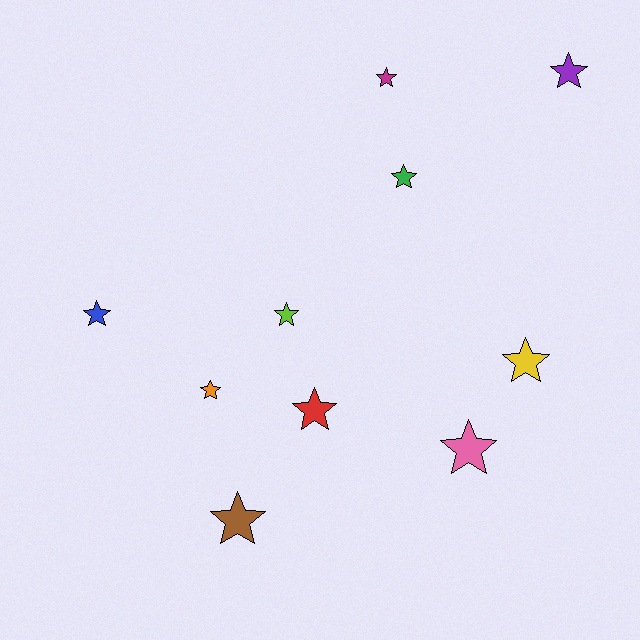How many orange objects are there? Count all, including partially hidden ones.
There is 1 orange object.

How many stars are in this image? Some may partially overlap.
There are 10 stars.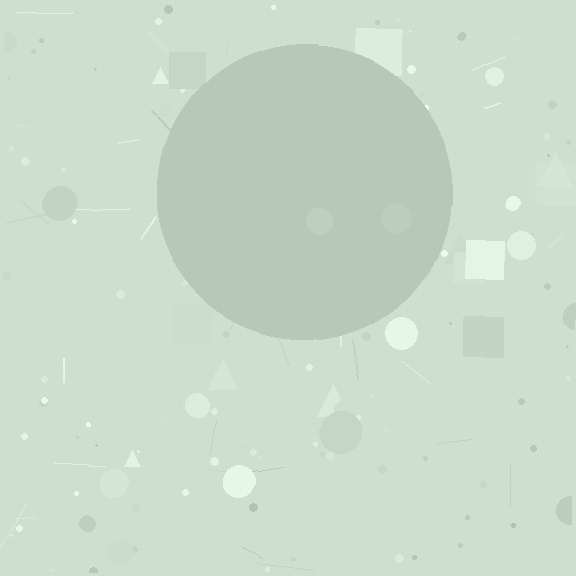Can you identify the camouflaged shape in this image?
The camouflaged shape is a circle.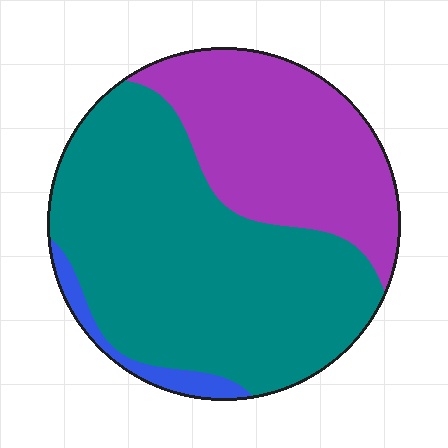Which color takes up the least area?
Blue, at roughly 5%.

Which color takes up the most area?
Teal, at roughly 60%.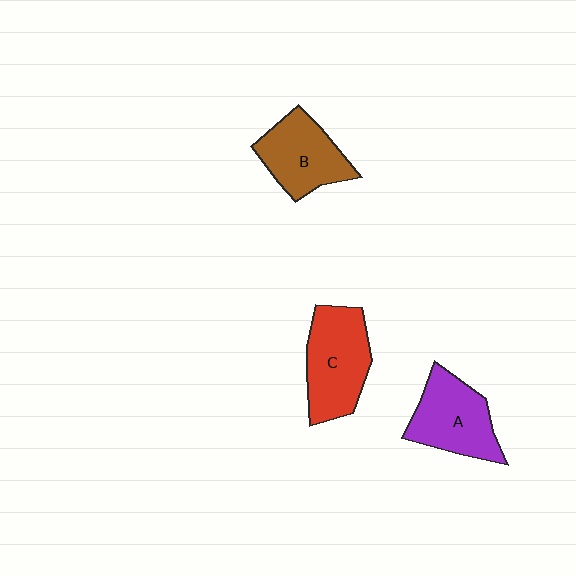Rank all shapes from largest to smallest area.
From largest to smallest: C (red), A (purple), B (brown).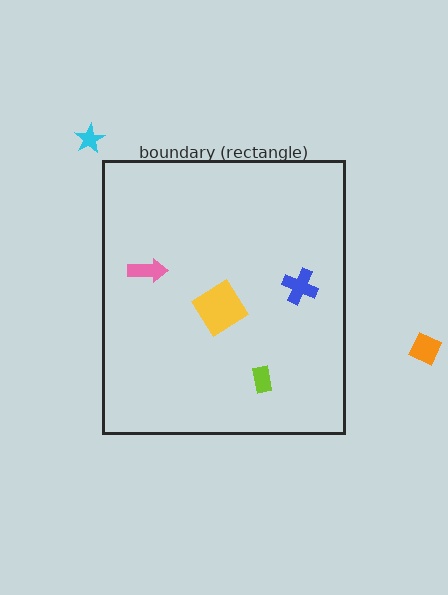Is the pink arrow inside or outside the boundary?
Inside.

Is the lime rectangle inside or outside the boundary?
Inside.